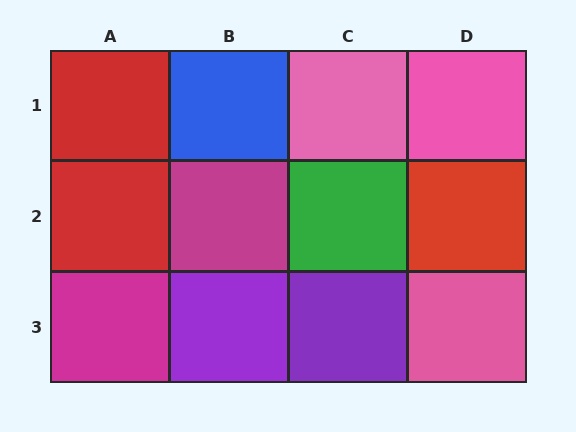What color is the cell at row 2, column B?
Magenta.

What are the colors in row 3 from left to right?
Magenta, purple, purple, pink.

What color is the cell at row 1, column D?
Pink.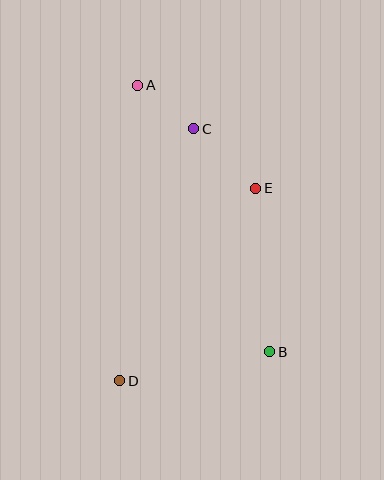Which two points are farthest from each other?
Points A and B are farthest from each other.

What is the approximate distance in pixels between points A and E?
The distance between A and E is approximately 156 pixels.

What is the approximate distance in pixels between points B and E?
The distance between B and E is approximately 164 pixels.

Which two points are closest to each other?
Points A and C are closest to each other.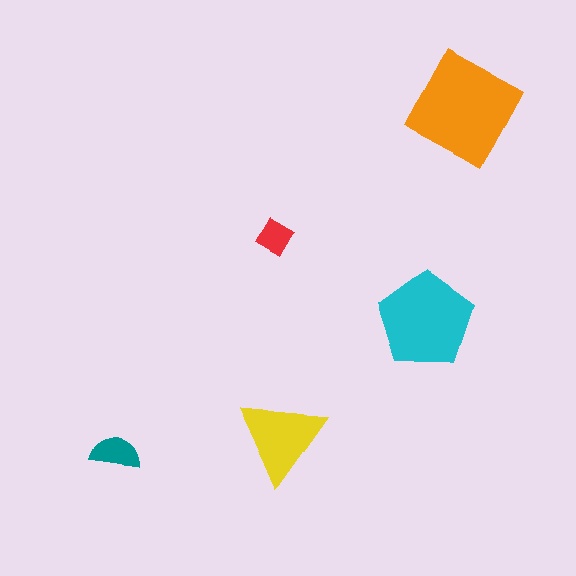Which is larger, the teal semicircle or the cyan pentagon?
The cyan pentagon.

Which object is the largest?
The orange square.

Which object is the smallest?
The red diamond.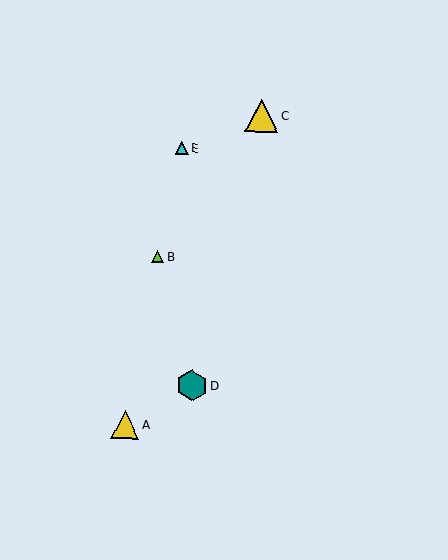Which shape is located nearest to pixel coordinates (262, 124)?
The yellow triangle (labeled C) at (261, 115) is nearest to that location.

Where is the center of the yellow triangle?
The center of the yellow triangle is at (125, 425).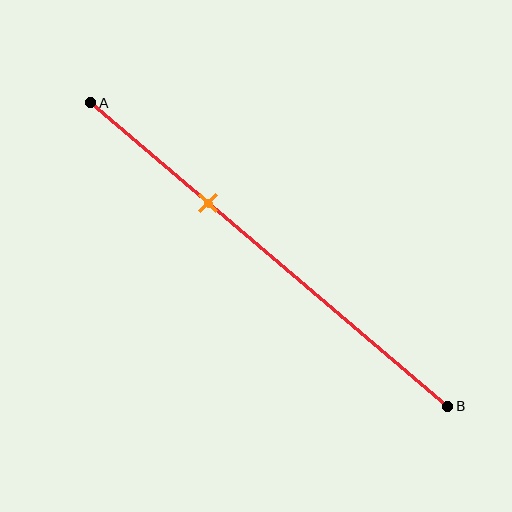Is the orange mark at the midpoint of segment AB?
No, the mark is at about 35% from A, not at the 50% midpoint.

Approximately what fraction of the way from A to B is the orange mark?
The orange mark is approximately 35% of the way from A to B.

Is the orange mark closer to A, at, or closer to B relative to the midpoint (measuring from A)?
The orange mark is closer to point A than the midpoint of segment AB.